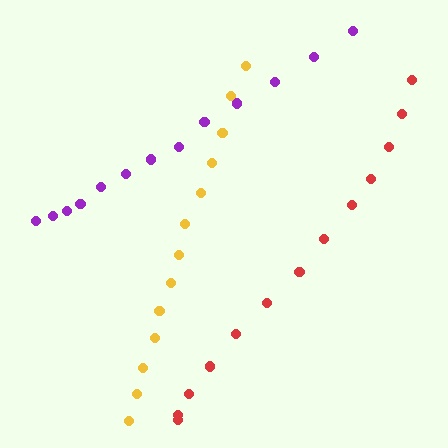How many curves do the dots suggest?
There are 3 distinct paths.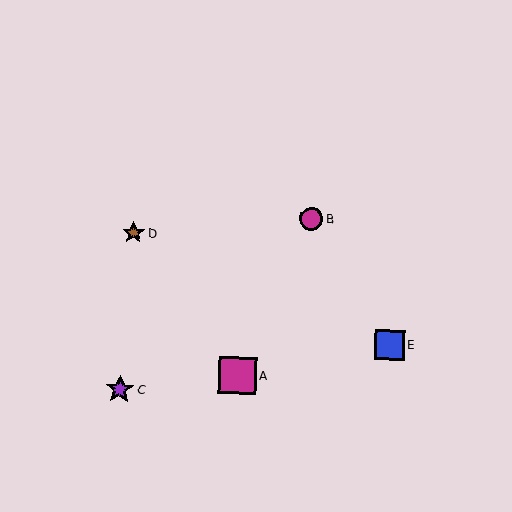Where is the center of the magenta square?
The center of the magenta square is at (238, 375).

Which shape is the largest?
The magenta square (labeled A) is the largest.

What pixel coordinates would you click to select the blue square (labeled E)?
Click at (390, 345) to select the blue square E.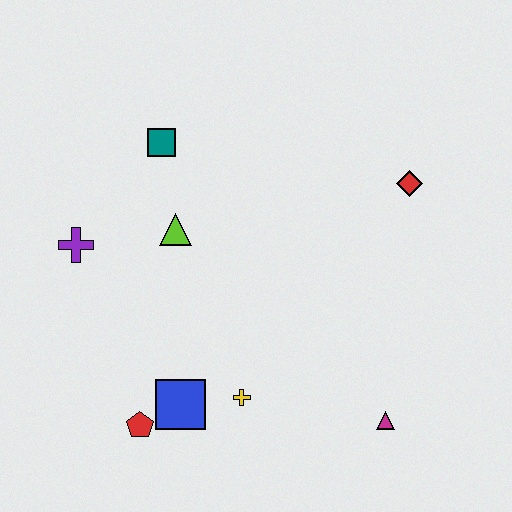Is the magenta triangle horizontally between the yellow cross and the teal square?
No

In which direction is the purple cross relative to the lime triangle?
The purple cross is to the left of the lime triangle.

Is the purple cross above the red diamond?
No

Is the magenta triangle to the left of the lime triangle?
No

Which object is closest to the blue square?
The red pentagon is closest to the blue square.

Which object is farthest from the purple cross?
The magenta triangle is farthest from the purple cross.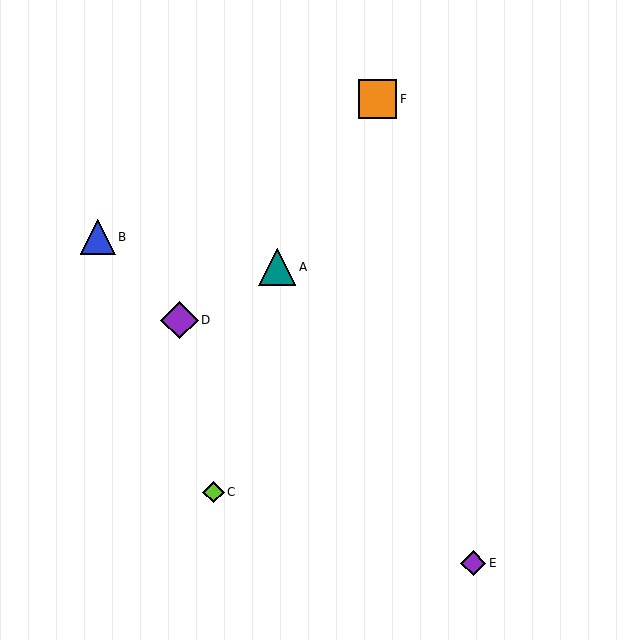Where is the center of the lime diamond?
The center of the lime diamond is at (213, 492).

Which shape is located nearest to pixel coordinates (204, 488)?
The lime diamond (labeled C) at (213, 492) is nearest to that location.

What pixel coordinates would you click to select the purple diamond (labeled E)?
Click at (473, 563) to select the purple diamond E.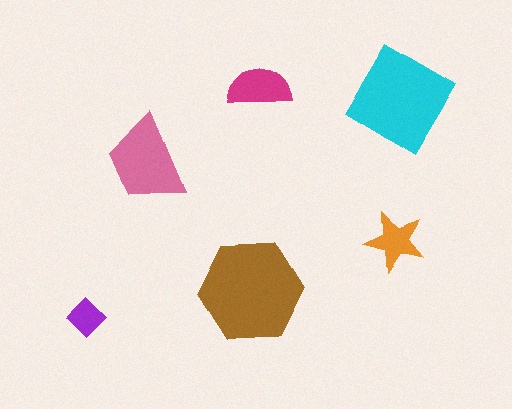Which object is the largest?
The brown hexagon.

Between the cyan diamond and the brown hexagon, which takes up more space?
The brown hexagon.